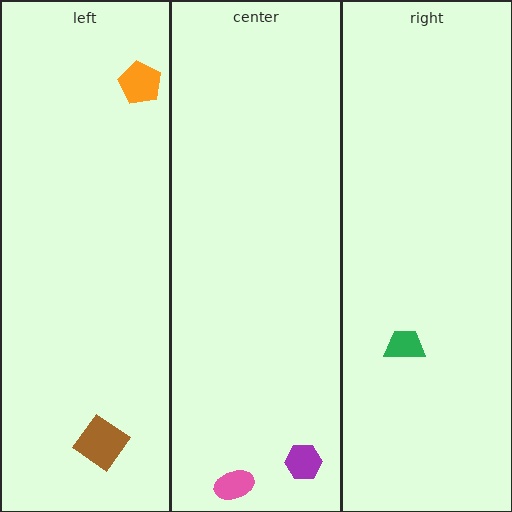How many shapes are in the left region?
2.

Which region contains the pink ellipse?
The center region.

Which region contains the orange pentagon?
The left region.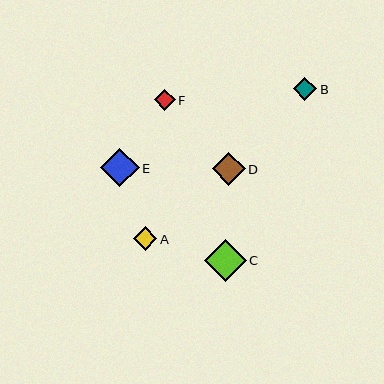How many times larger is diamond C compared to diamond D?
Diamond C is approximately 1.3 times the size of diamond D.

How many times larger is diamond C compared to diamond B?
Diamond C is approximately 1.8 times the size of diamond B.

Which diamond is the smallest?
Diamond F is the smallest with a size of approximately 21 pixels.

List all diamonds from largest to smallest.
From largest to smallest: C, E, D, B, A, F.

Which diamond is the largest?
Diamond C is the largest with a size of approximately 42 pixels.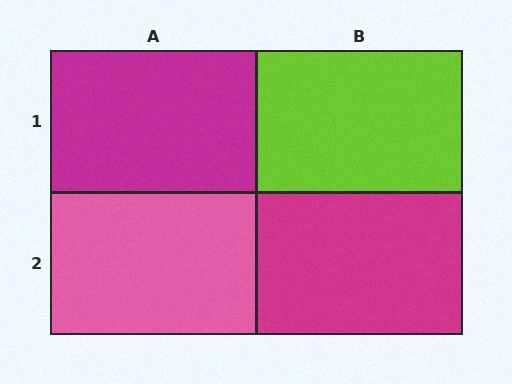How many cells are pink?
1 cell is pink.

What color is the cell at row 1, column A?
Magenta.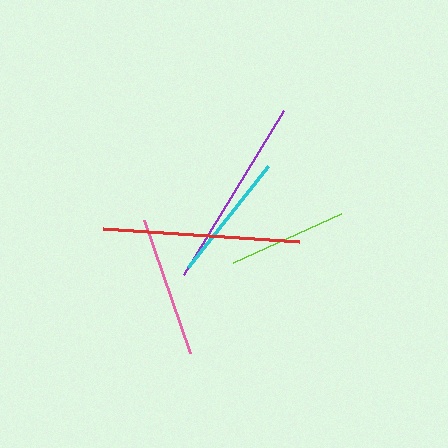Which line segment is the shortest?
The lime line is the shortest at approximately 118 pixels.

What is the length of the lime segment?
The lime segment is approximately 118 pixels long.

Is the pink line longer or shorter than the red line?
The red line is longer than the pink line.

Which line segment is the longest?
The red line is the longest at approximately 196 pixels.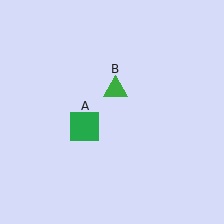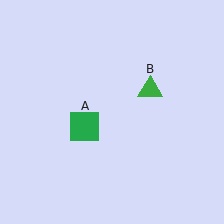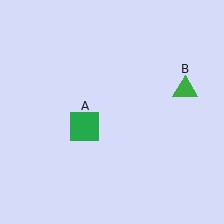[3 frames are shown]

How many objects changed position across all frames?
1 object changed position: green triangle (object B).